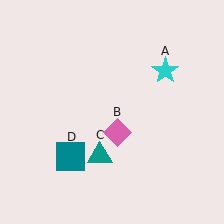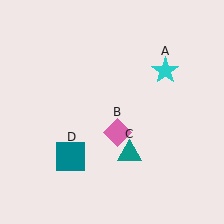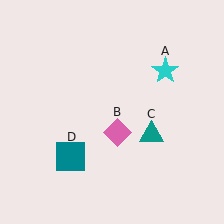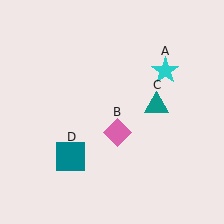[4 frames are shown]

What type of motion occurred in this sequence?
The teal triangle (object C) rotated counterclockwise around the center of the scene.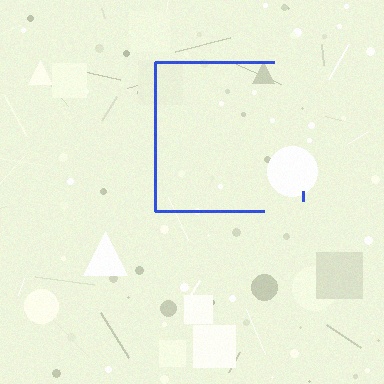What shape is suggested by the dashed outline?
The dashed outline suggests a square.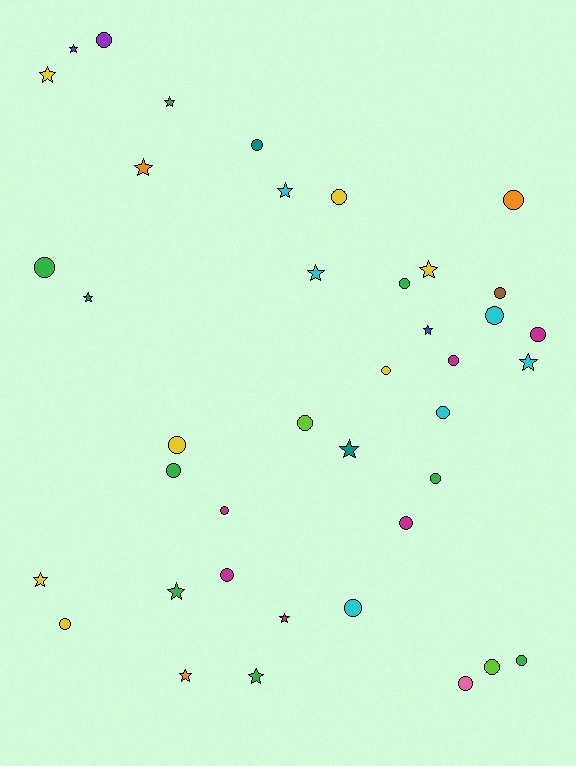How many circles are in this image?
There are 24 circles.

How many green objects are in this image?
There are 8 green objects.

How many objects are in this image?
There are 40 objects.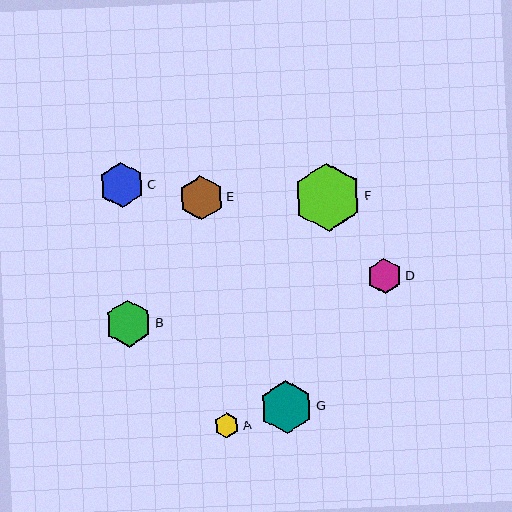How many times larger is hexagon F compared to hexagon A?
Hexagon F is approximately 2.7 times the size of hexagon A.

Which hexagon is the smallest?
Hexagon A is the smallest with a size of approximately 25 pixels.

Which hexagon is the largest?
Hexagon F is the largest with a size of approximately 68 pixels.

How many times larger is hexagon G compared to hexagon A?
Hexagon G is approximately 2.1 times the size of hexagon A.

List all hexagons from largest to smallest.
From largest to smallest: F, G, B, C, E, D, A.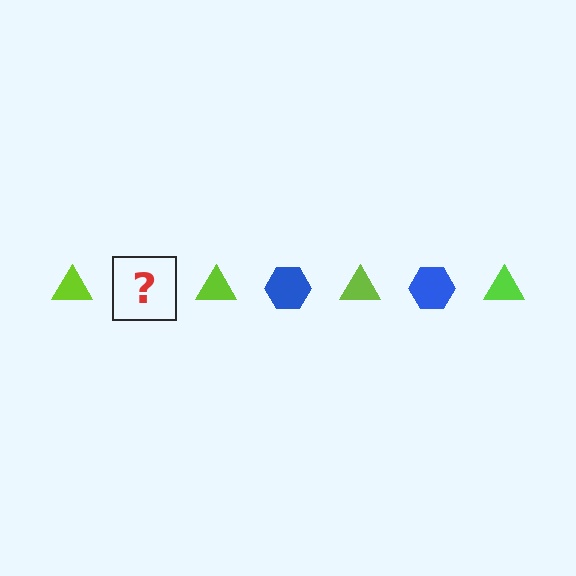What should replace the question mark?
The question mark should be replaced with a blue hexagon.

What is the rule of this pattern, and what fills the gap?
The rule is that the pattern alternates between lime triangle and blue hexagon. The gap should be filled with a blue hexagon.